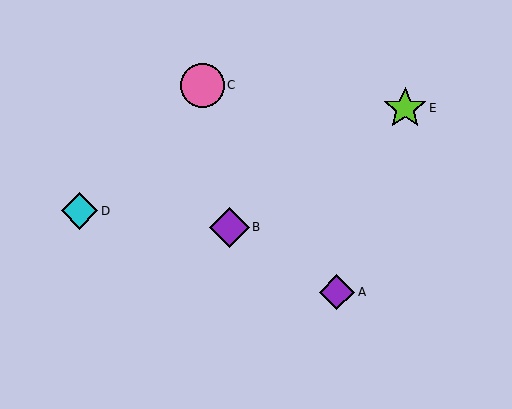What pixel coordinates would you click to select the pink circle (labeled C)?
Click at (202, 85) to select the pink circle C.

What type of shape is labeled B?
Shape B is a purple diamond.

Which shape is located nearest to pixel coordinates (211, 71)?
The pink circle (labeled C) at (202, 85) is nearest to that location.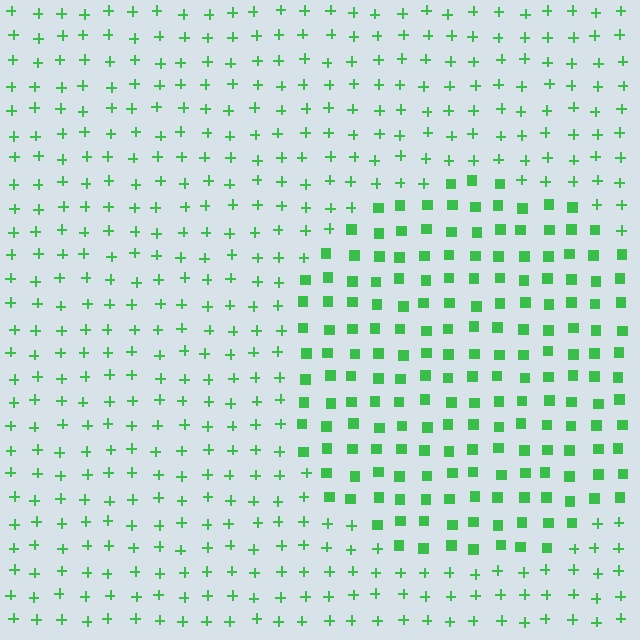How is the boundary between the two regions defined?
The boundary is defined by a change in element shape: squares inside vs. plus signs outside. All elements share the same color and spacing.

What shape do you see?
I see a circle.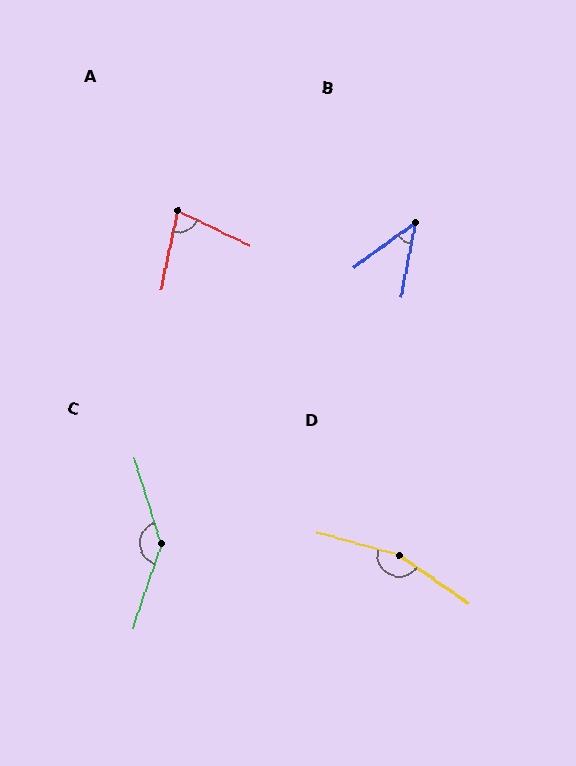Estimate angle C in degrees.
Approximately 144 degrees.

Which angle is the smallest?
B, at approximately 43 degrees.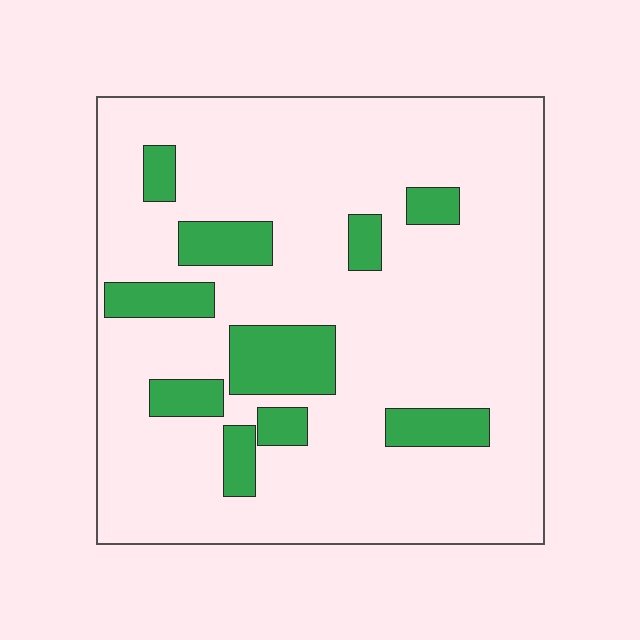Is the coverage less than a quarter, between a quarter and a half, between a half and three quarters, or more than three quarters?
Less than a quarter.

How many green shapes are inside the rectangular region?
10.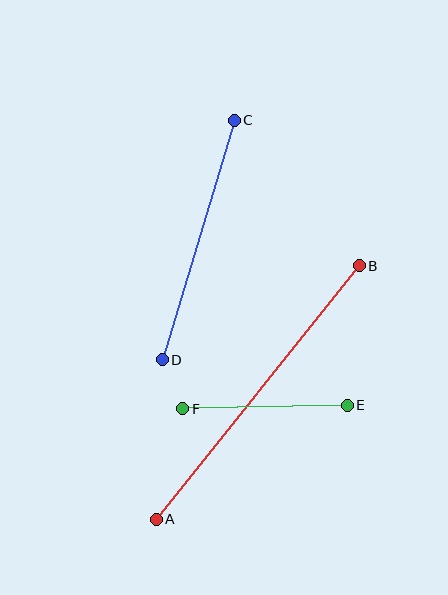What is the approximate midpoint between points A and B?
The midpoint is at approximately (258, 392) pixels.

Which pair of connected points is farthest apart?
Points A and B are farthest apart.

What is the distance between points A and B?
The distance is approximately 325 pixels.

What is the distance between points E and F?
The distance is approximately 165 pixels.